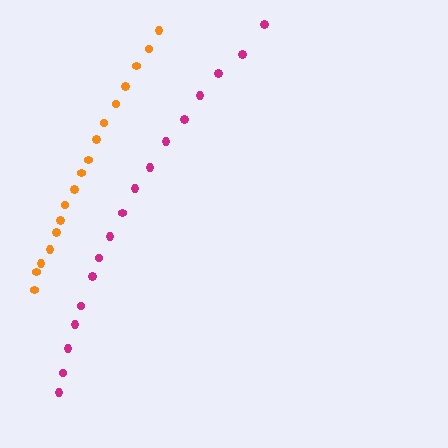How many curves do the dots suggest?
There are 2 distinct paths.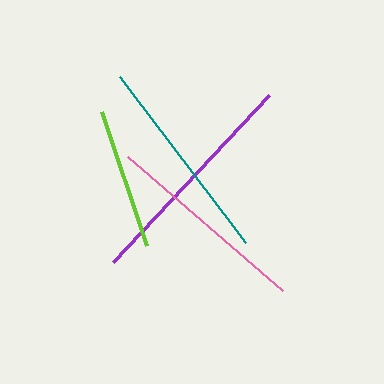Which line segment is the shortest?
The lime line is the shortest at approximately 141 pixels.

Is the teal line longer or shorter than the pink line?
The teal line is longer than the pink line.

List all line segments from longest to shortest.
From longest to shortest: purple, teal, pink, lime.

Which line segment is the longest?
The purple line is the longest at approximately 228 pixels.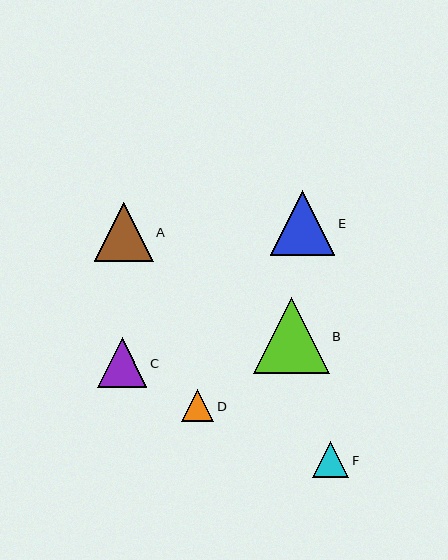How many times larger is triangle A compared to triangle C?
Triangle A is approximately 1.2 times the size of triangle C.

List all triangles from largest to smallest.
From largest to smallest: B, E, A, C, F, D.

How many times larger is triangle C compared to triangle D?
Triangle C is approximately 1.5 times the size of triangle D.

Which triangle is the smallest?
Triangle D is the smallest with a size of approximately 32 pixels.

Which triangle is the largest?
Triangle B is the largest with a size of approximately 76 pixels.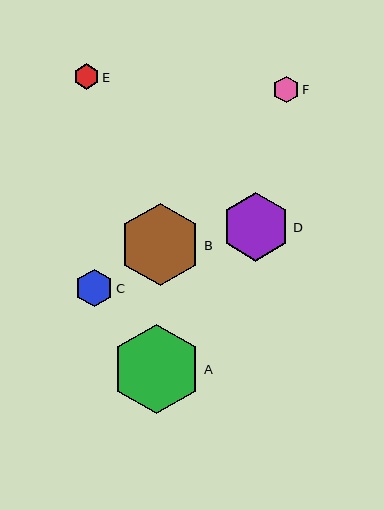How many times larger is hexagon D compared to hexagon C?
Hexagon D is approximately 1.8 times the size of hexagon C.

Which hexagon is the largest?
Hexagon A is the largest with a size of approximately 90 pixels.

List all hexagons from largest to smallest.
From largest to smallest: A, B, D, C, F, E.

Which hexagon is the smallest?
Hexagon E is the smallest with a size of approximately 26 pixels.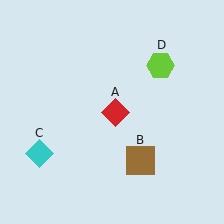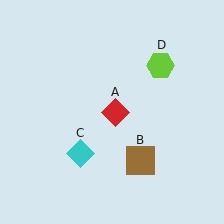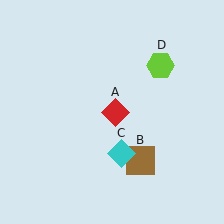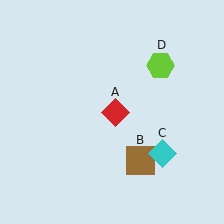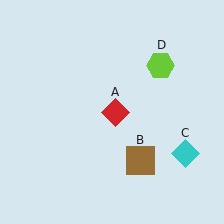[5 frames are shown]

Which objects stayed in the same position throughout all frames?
Red diamond (object A) and brown square (object B) and lime hexagon (object D) remained stationary.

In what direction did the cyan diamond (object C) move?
The cyan diamond (object C) moved right.